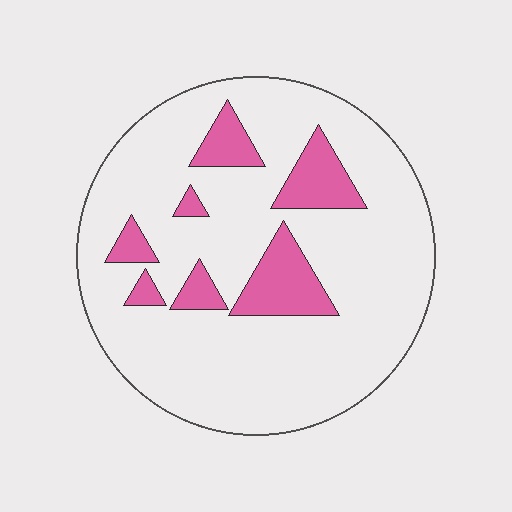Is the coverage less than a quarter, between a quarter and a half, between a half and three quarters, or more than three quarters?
Less than a quarter.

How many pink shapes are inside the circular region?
7.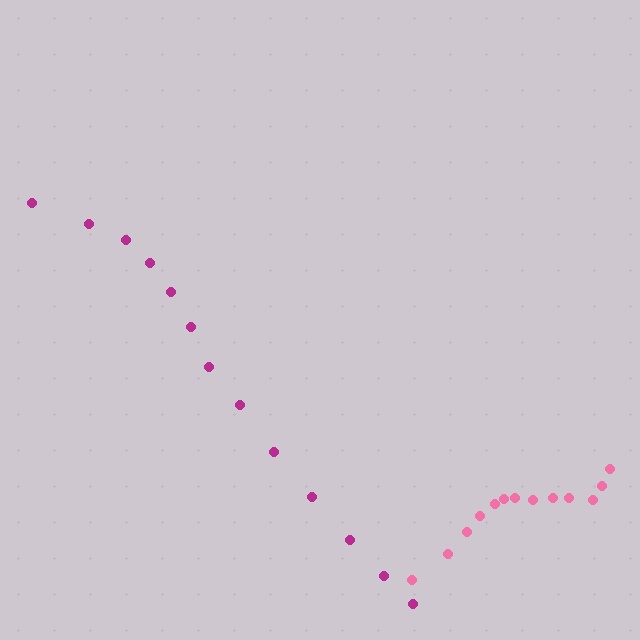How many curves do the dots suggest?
There are 2 distinct paths.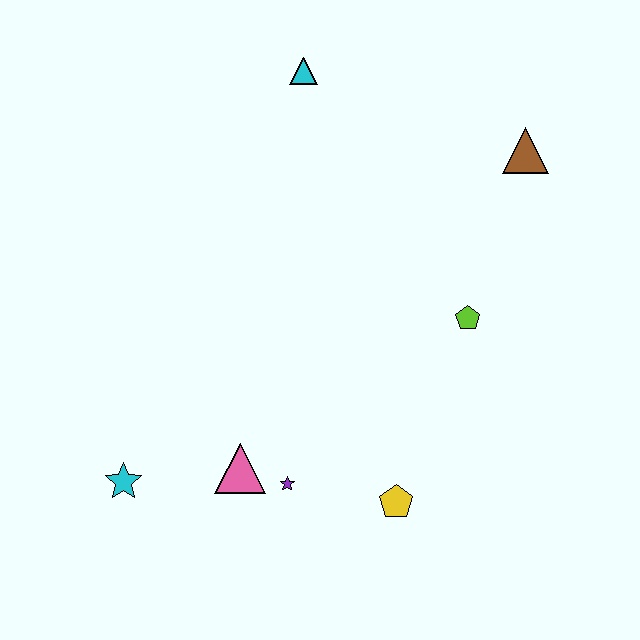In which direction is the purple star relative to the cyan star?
The purple star is to the right of the cyan star.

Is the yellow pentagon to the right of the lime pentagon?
No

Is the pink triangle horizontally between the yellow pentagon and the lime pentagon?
No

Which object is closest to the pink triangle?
The purple star is closest to the pink triangle.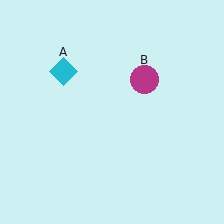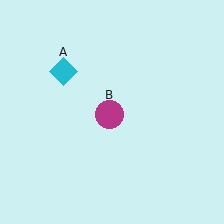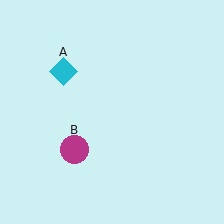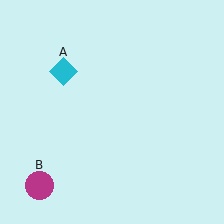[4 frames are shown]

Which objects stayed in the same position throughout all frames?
Cyan diamond (object A) remained stationary.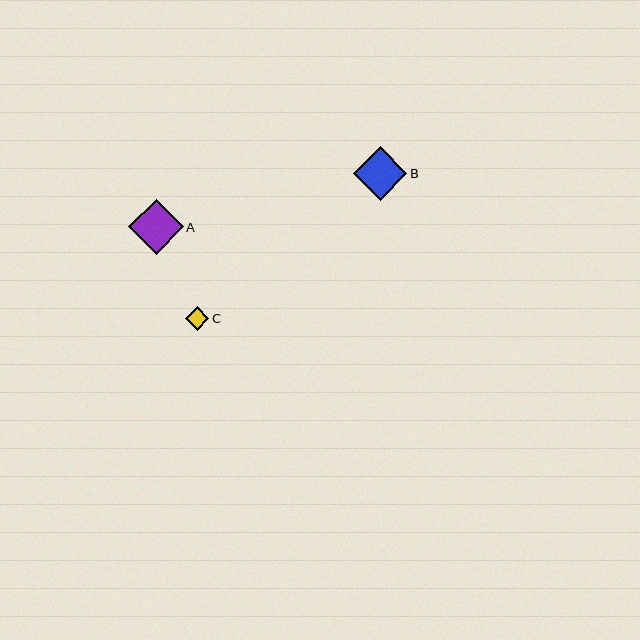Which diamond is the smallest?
Diamond C is the smallest with a size of approximately 24 pixels.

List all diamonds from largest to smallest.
From largest to smallest: A, B, C.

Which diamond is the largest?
Diamond A is the largest with a size of approximately 55 pixels.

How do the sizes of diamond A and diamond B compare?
Diamond A and diamond B are approximately the same size.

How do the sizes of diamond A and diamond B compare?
Diamond A and diamond B are approximately the same size.